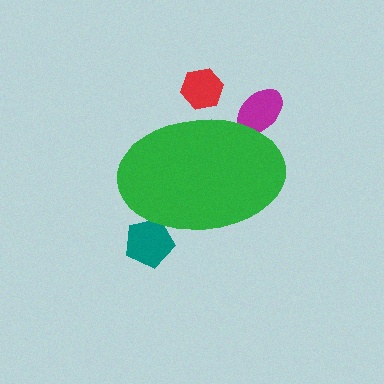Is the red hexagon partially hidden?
Yes, the red hexagon is partially hidden behind the green ellipse.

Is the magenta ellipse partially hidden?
Yes, the magenta ellipse is partially hidden behind the green ellipse.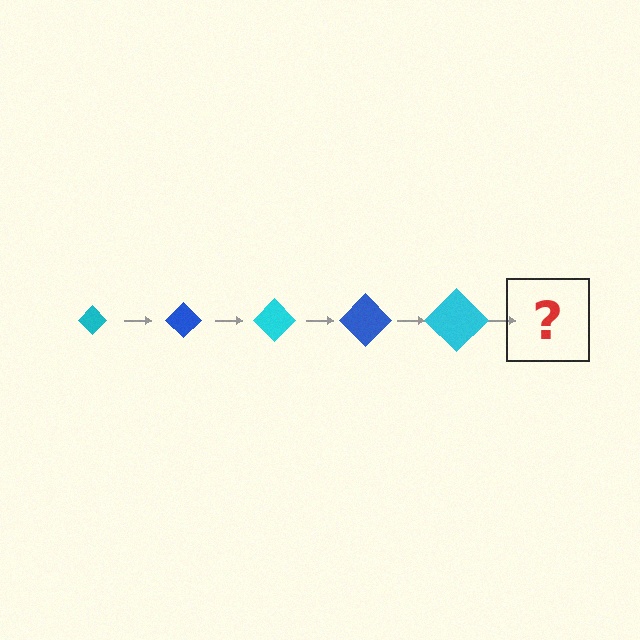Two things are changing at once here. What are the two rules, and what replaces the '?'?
The two rules are that the diamond grows larger each step and the color cycles through cyan and blue. The '?' should be a blue diamond, larger than the previous one.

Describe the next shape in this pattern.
It should be a blue diamond, larger than the previous one.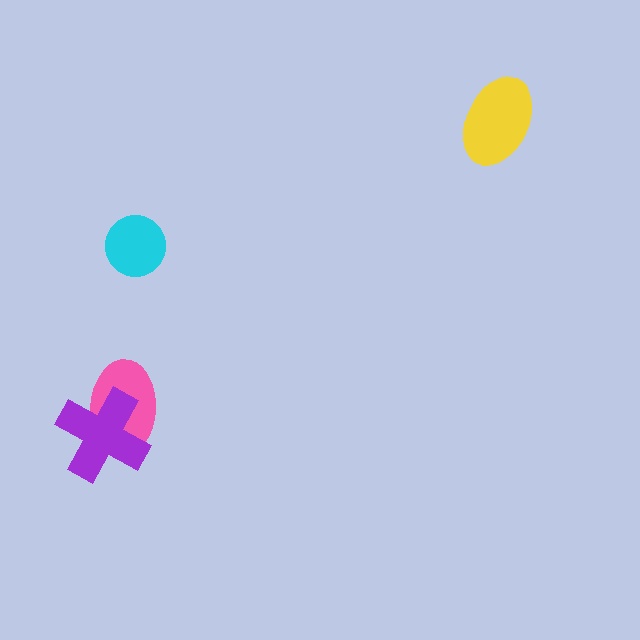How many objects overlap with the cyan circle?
0 objects overlap with the cyan circle.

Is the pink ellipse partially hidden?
Yes, it is partially covered by another shape.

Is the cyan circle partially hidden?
No, no other shape covers it.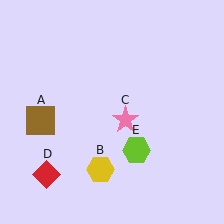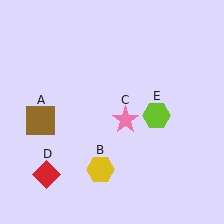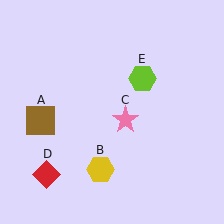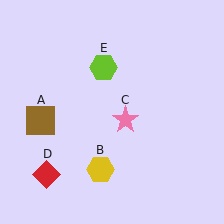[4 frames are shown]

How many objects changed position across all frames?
1 object changed position: lime hexagon (object E).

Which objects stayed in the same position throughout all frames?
Brown square (object A) and yellow hexagon (object B) and pink star (object C) and red diamond (object D) remained stationary.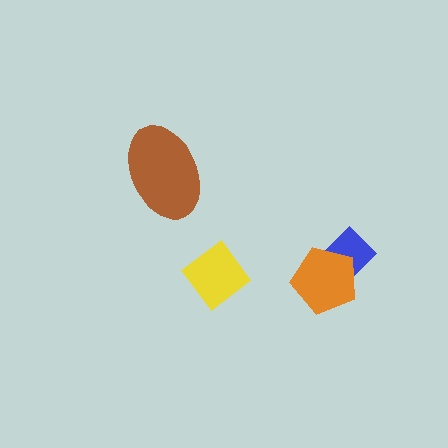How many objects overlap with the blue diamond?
1 object overlaps with the blue diamond.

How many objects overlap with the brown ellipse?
0 objects overlap with the brown ellipse.